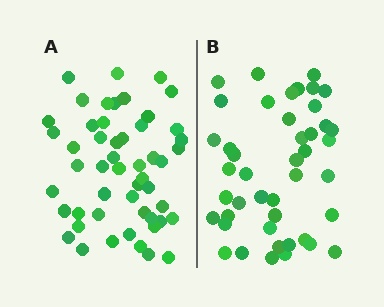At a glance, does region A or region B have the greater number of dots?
Region A (the left region) has more dots.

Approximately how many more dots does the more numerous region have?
Region A has roughly 8 or so more dots than region B.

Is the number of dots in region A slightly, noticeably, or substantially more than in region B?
Region A has only slightly more — the two regions are fairly close. The ratio is roughly 1.2 to 1.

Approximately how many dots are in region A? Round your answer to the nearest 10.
About 50 dots. (The exact count is 51, which rounds to 50.)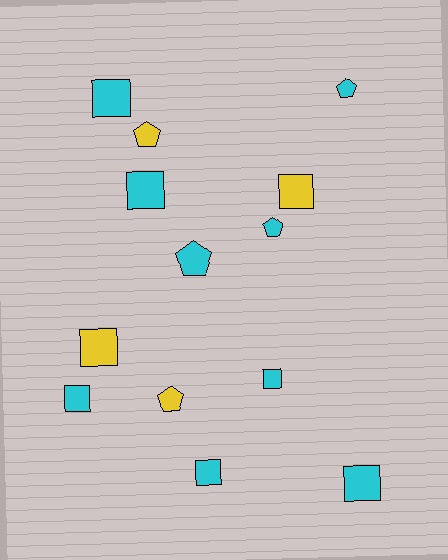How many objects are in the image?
There are 13 objects.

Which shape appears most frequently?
Square, with 8 objects.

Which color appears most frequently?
Cyan, with 9 objects.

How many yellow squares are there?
There are 2 yellow squares.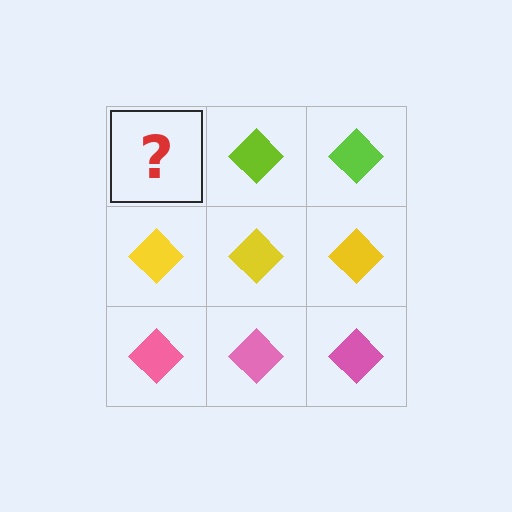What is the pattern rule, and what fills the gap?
The rule is that each row has a consistent color. The gap should be filled with a lime diamond.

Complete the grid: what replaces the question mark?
The question mark should be replaced with a lime diamond.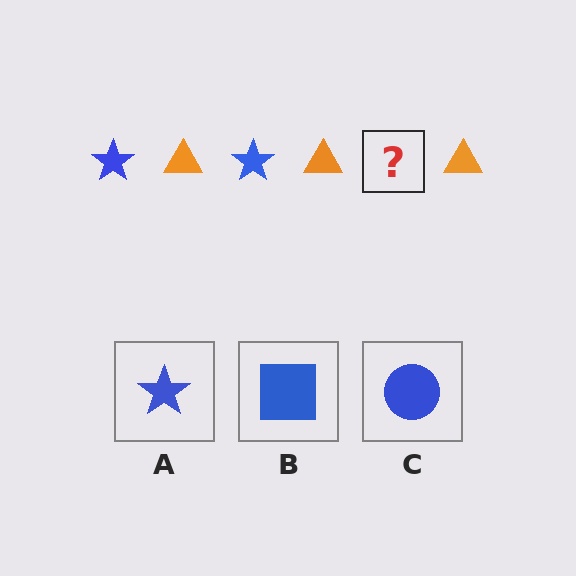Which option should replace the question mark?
Option A.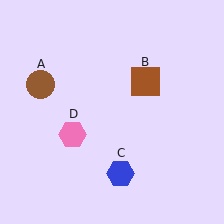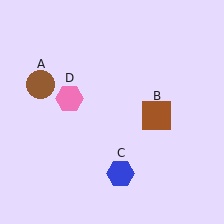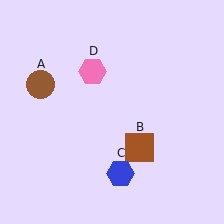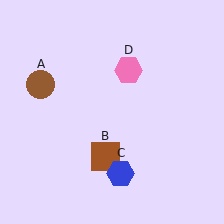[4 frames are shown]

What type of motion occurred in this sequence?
The brown square (object B), pink hexagon (object D) rotated clockwise around the center of the scene.